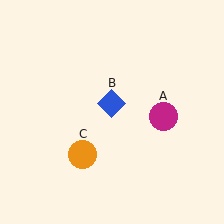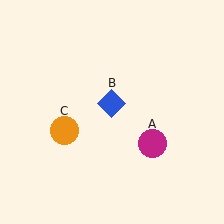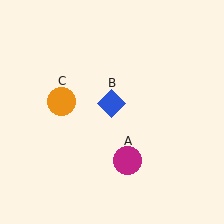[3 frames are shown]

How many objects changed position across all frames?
2 objects changed position: magenta circle (object A), orange circle (object C).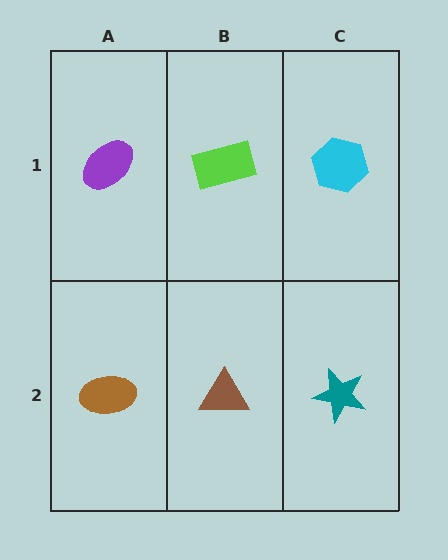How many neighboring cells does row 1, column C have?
2.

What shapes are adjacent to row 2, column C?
A cyan hexagon (row 1, column C), a brown triangle (row 2, column B).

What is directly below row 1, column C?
A teal star.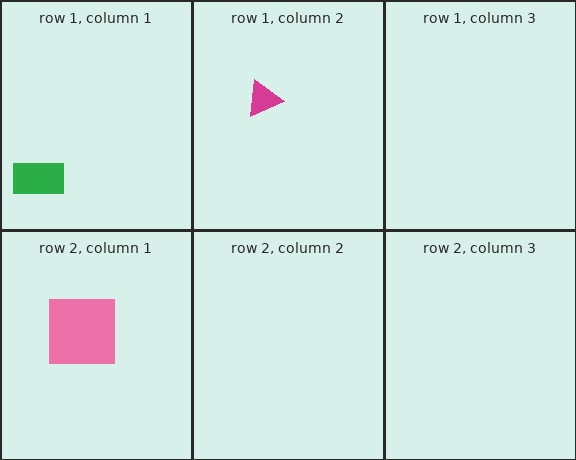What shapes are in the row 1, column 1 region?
The green rectangle.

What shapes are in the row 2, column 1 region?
The pink square.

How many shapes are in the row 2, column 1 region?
1.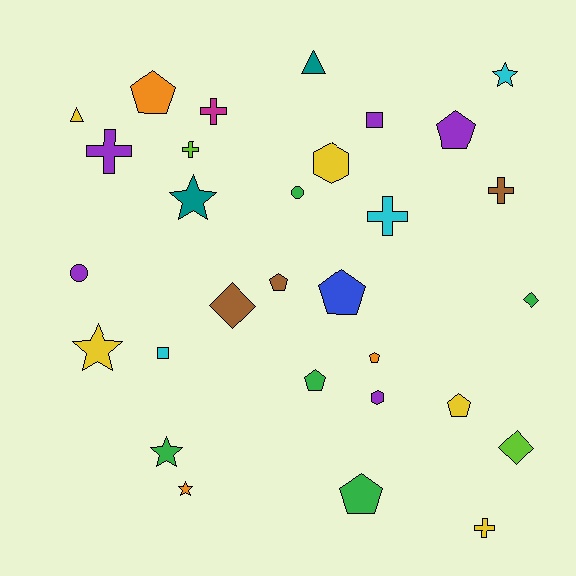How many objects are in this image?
There are 30 objects.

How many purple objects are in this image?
There are 5 purple objects.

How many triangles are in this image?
There are 2 triangles.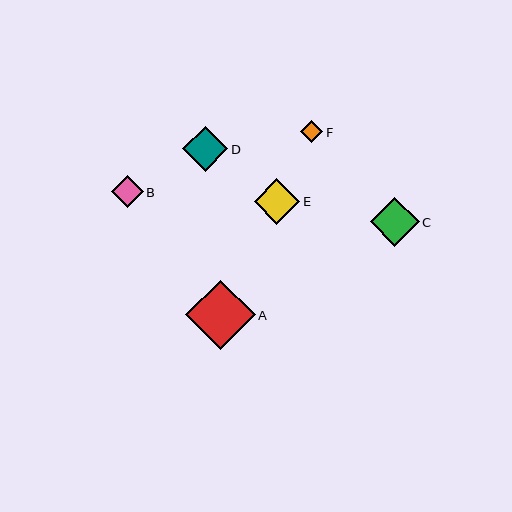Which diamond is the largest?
Diamond A is the largest with a size of approximately 70 pixels.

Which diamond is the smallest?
Diamond F is the smallest with a size of approximately 22 pixels.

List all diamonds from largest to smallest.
From largest to smallest: A, C, E, D, B, F.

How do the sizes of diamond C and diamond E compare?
Diamond C and diamond E are approximately the same size.